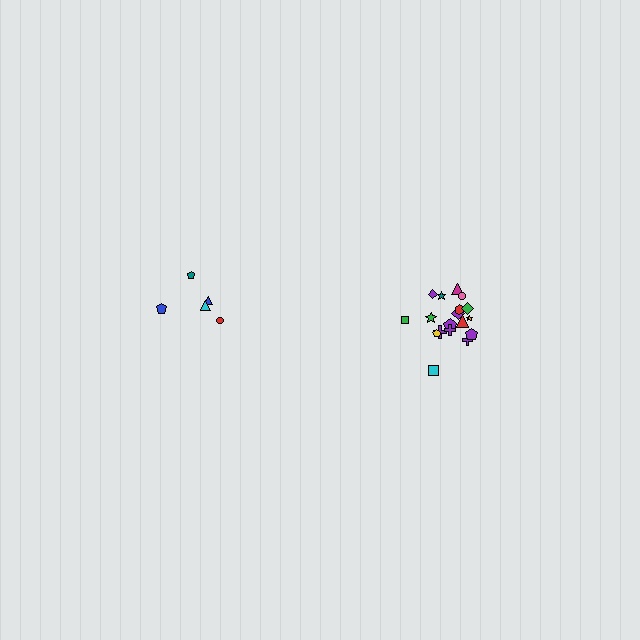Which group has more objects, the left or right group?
The right group.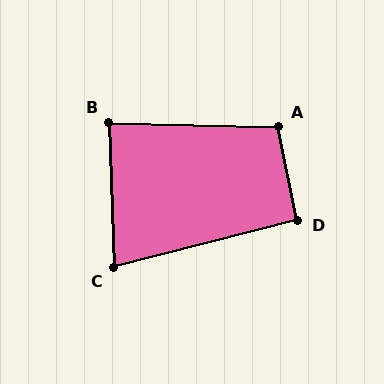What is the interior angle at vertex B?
Approximately 87 degrees (approximately right).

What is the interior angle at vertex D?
Approximately 93 degrees (approximately right).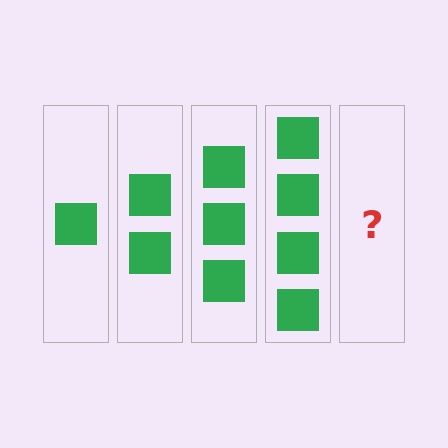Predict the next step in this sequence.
The next step is 5 squares.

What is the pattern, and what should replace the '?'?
The pattern is that each step adds one more square. The '?' should be 5 squares.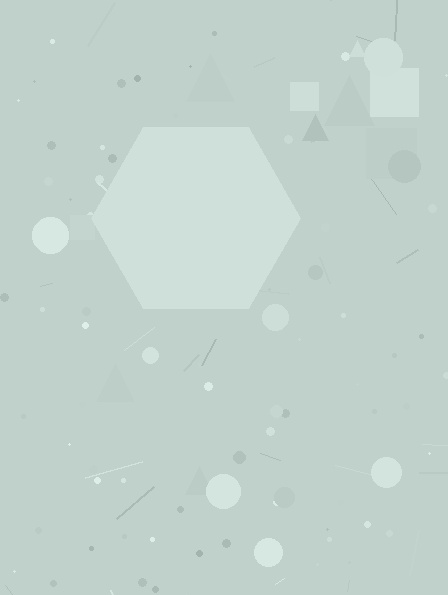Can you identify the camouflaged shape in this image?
The camouflaged shape is a hexagon.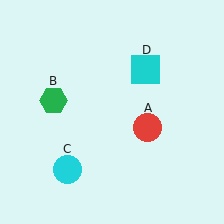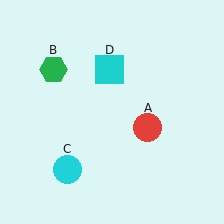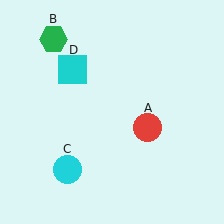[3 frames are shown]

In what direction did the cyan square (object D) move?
The cyan square (object D) moved left.